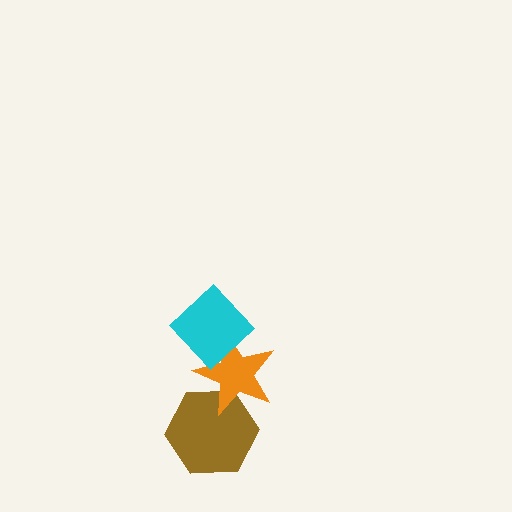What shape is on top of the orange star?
The cyan diamond is on top of the orange star.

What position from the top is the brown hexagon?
The brown hexagon is 3rd from the top.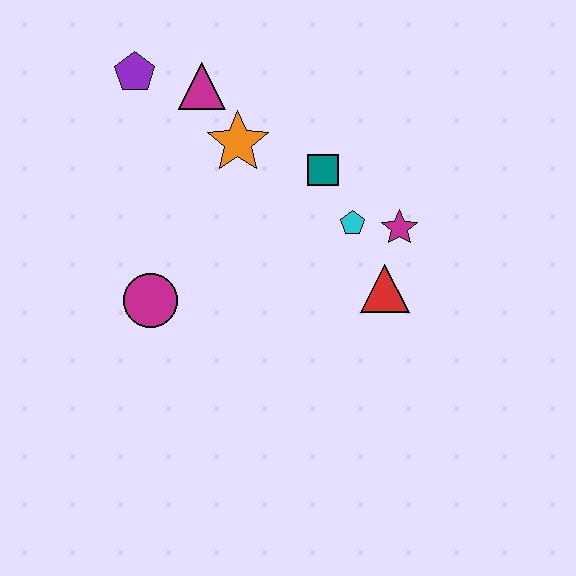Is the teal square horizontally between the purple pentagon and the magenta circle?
No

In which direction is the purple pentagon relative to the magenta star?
The purple pentagon is to the left of the magenta star.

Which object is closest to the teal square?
The cyan pentagon is closest to the teal square.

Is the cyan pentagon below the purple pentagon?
Yes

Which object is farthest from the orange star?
The red triangle is farthest from the orange star.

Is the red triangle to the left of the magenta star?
Yes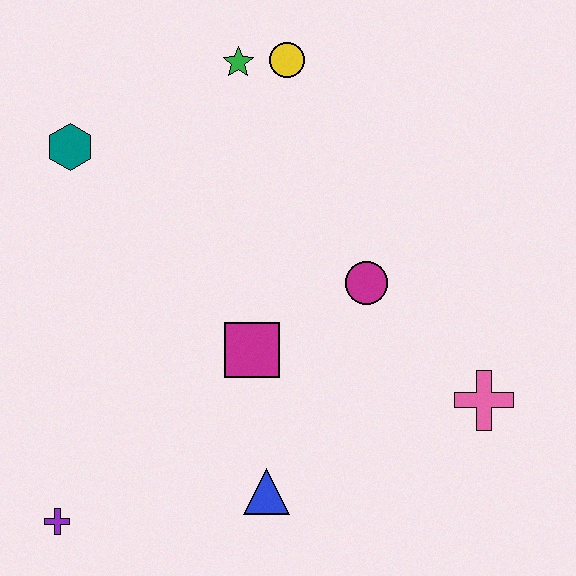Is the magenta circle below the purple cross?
No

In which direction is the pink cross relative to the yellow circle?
The pink cross is below the yellow circle.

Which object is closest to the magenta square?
The magenta circle is closest to the magenta square.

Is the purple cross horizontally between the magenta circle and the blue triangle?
No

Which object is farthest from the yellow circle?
The purple cross is farthest from the yellow circle.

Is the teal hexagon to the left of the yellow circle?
Yes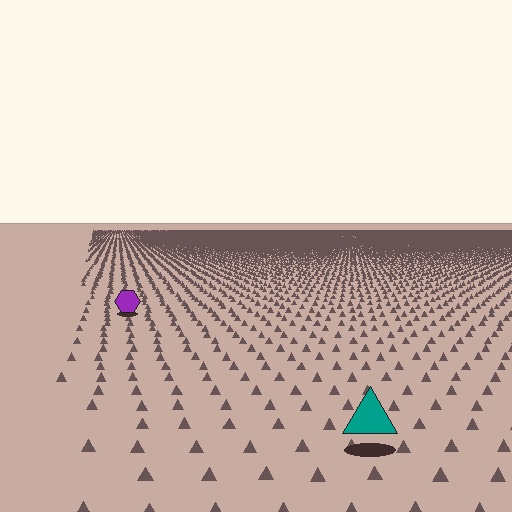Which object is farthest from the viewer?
The purple hexagon is farthest from the viewer. It appears smaller and the ground texture around it is denser.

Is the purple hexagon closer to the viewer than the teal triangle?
No. The teal triangle is closer — you can tell from the texture gradient: the ground texture is coarser near it.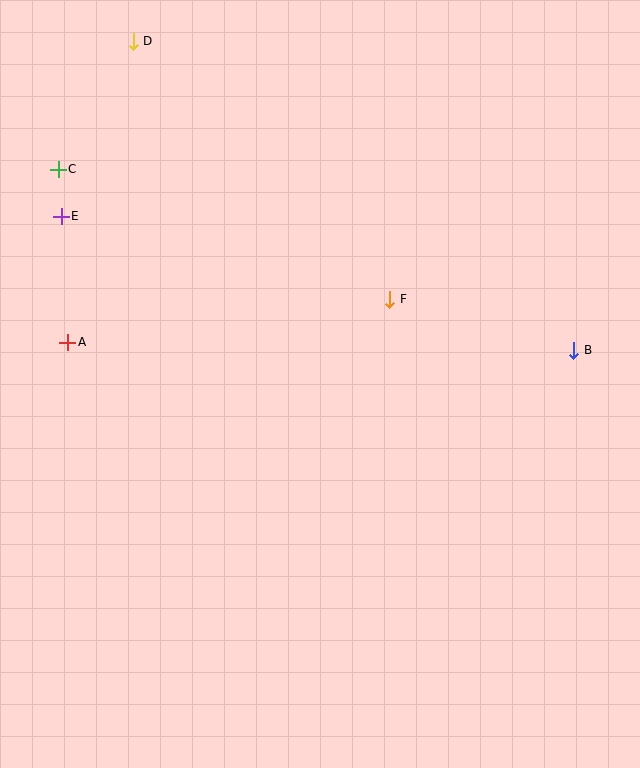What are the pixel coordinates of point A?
Point A is at (68, 342).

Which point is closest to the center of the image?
Point F at (390, 299) is closest to the center.